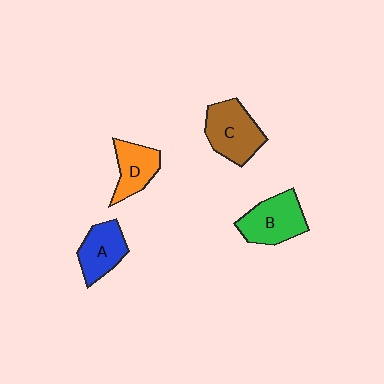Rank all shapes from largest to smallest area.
From largest to smallest: C (brown), B (green), A (blue), D (orange).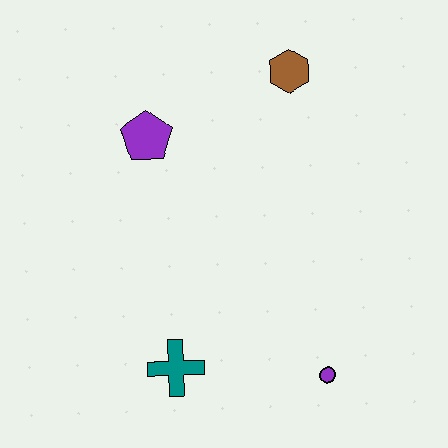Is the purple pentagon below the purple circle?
No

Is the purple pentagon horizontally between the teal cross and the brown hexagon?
No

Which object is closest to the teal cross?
The purple circle is closest to the teal cross.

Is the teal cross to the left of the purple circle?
Yes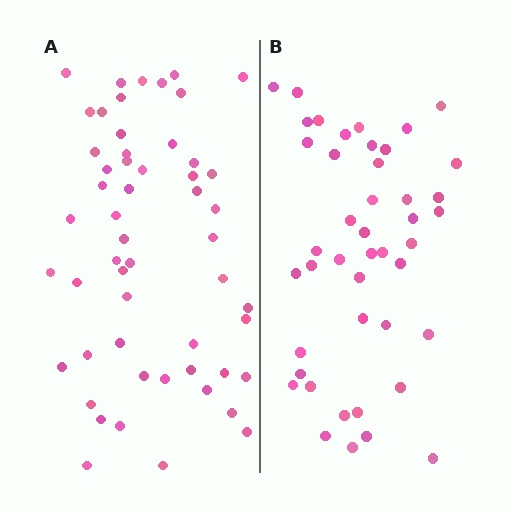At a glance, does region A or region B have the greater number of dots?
Region A (the left region) has more dots.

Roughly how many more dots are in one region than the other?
Region A has roughly 10 or so more dots than region B.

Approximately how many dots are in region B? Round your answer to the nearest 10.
About 40 dots. (The exact count is 44, which rounds to 40.)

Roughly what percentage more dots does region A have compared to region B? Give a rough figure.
About 25% more.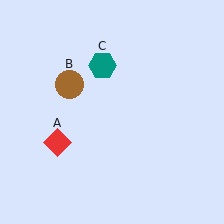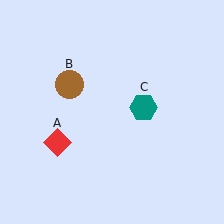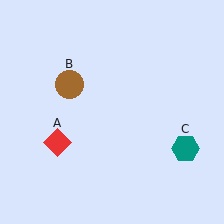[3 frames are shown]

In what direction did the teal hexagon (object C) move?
The teal hexagon (object C) moved down and to the right.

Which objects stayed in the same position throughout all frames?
Red diamond (object A) and brown circle (object B) remained stationary.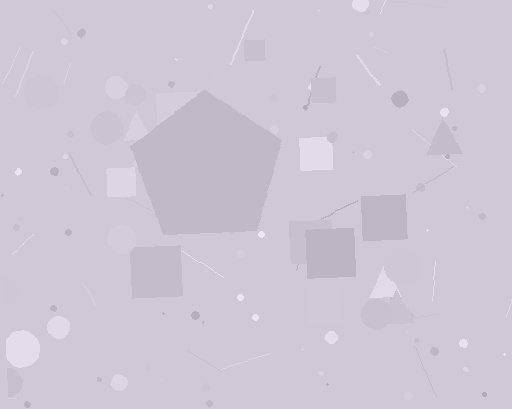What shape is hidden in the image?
A pentagon is hidden in the image.